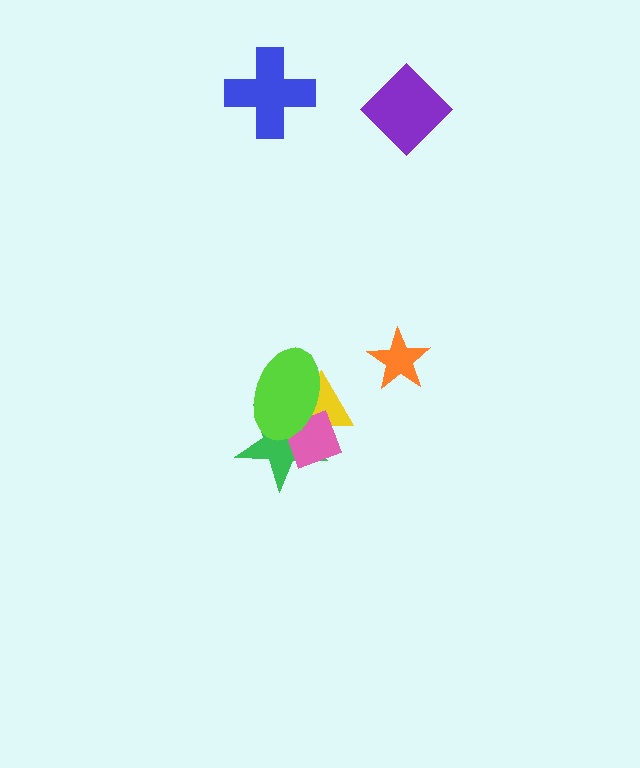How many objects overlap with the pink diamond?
3 objects overlap with the pink diamond.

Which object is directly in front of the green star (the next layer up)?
The pink diamond is directly in front of the green star.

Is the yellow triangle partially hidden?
Yes, it is partially covered by another shape.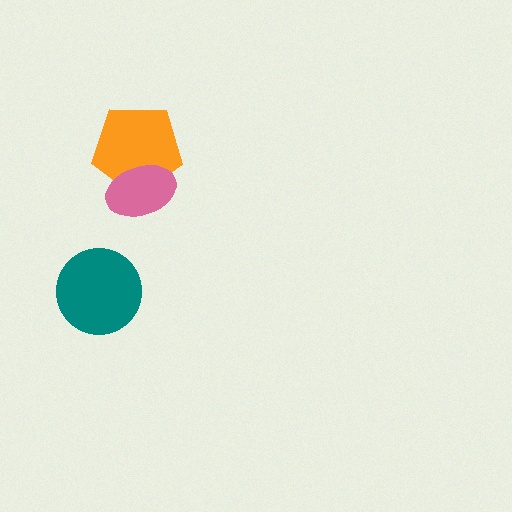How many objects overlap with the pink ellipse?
1 object overlaps with the pink ellipse.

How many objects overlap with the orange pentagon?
1 object overlaps with the orange pentagon.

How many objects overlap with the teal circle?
0 objects overlap with the teal circle.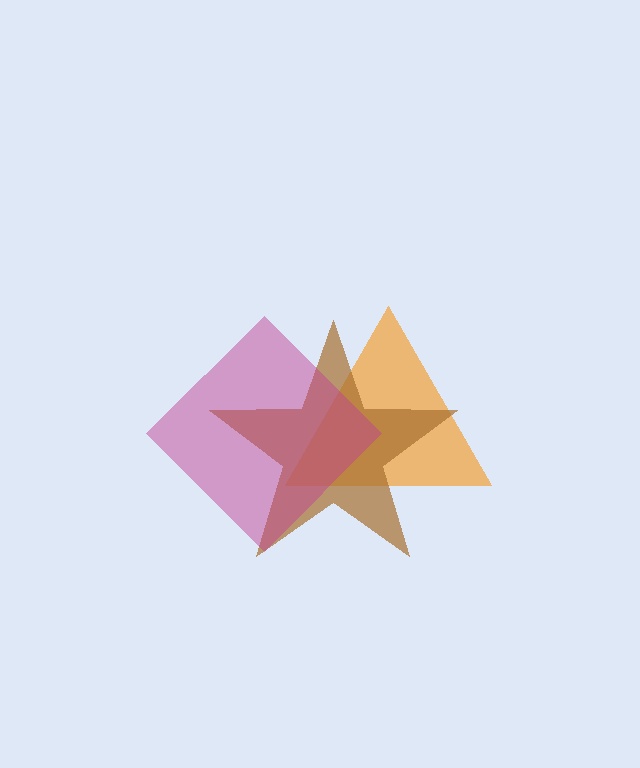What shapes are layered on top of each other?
The layered shapes are: an orange triangle, a brown star, a magenta diamond.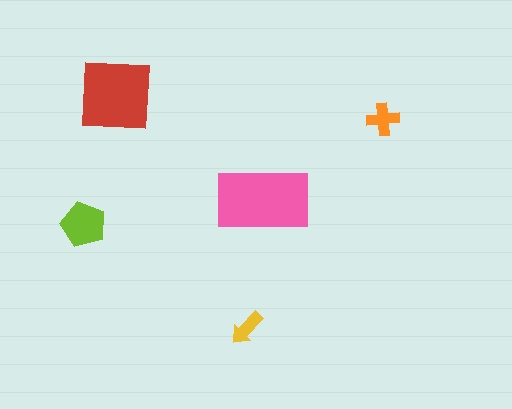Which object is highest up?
The red square is topmost.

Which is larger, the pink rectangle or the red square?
The pink rectangle.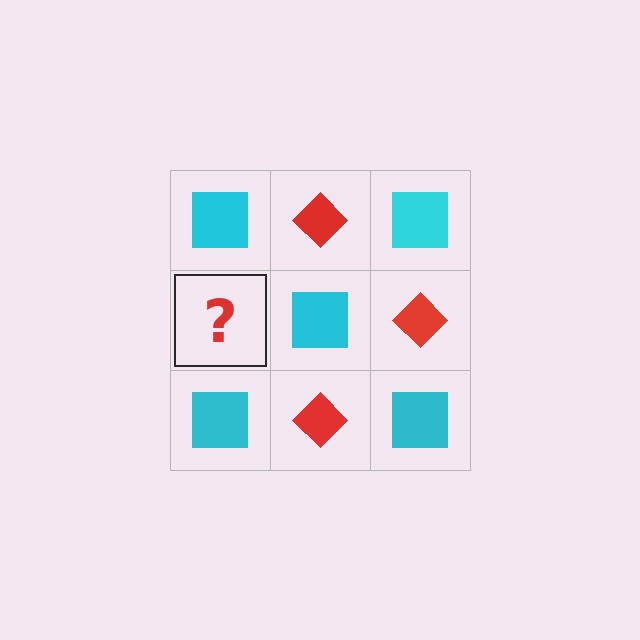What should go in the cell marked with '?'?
The missing cell should contain a red diamond.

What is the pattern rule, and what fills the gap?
The rule is that it alternates cyan square and red diamond in a checkerboard pattern. The gap should be filled with a red diamond.